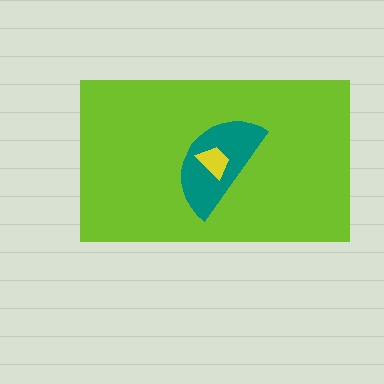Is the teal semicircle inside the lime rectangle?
Yes.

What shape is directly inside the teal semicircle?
The yellow trapezoid.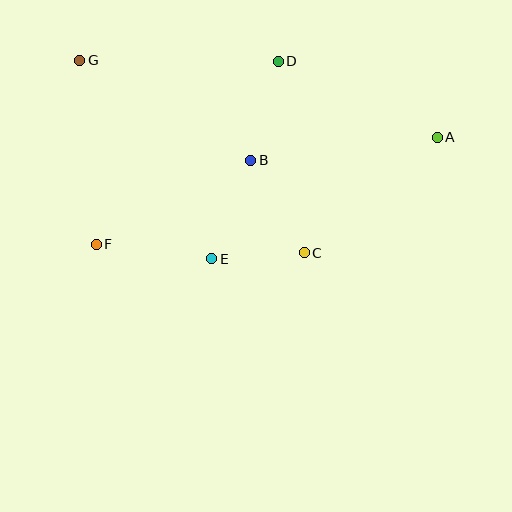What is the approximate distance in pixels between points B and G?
The distance between B and G is approximately 198 pixels.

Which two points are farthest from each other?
Points A and G are farthest from each other.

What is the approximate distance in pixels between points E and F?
The distance between E and F is approximately 117 pixels.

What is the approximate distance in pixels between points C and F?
The distance between C and F is approximately 208 pixels.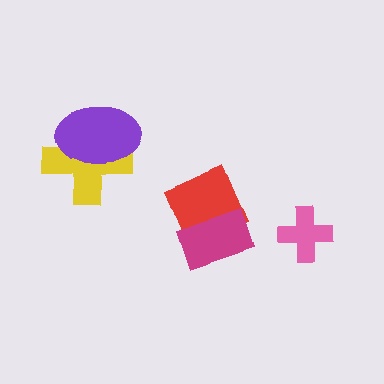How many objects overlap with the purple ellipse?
1 object overlaps with the purple ellipse.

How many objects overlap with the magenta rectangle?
1 object overlaps with the magenta rectangle.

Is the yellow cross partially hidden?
Yes, it is partially covered by another shape.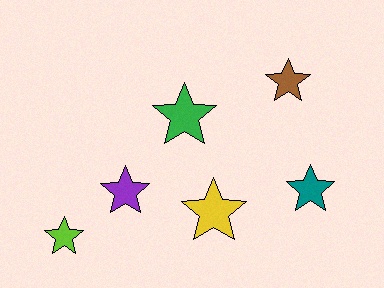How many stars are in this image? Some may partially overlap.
There are 6 stars.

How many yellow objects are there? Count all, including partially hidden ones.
There is 1 yellow object.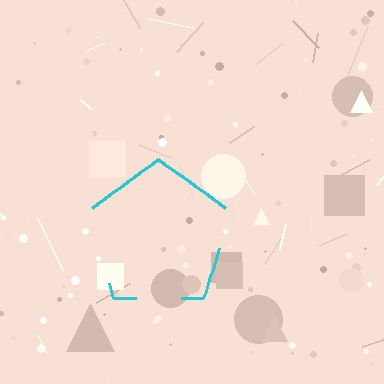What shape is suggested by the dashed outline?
The dashed outline suggests a pentagon.